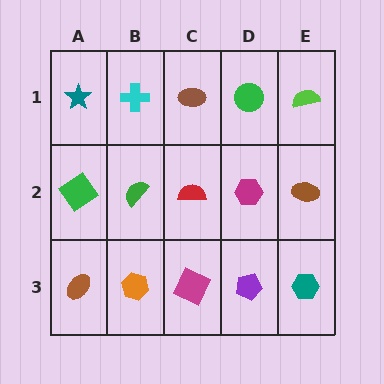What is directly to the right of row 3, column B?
A magenta square.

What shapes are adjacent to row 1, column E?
A brown ellipse (row 2, column E), a green circle (row 1, column D).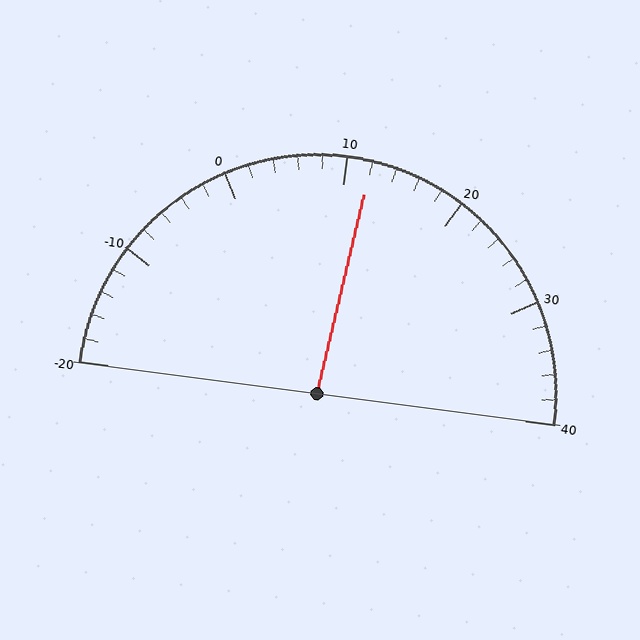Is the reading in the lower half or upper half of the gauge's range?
The reading is in the upper half of the range (-20 to 40).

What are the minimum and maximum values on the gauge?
The gauge ranges from -20 to 40.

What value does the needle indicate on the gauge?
The needle indicates approximately 12.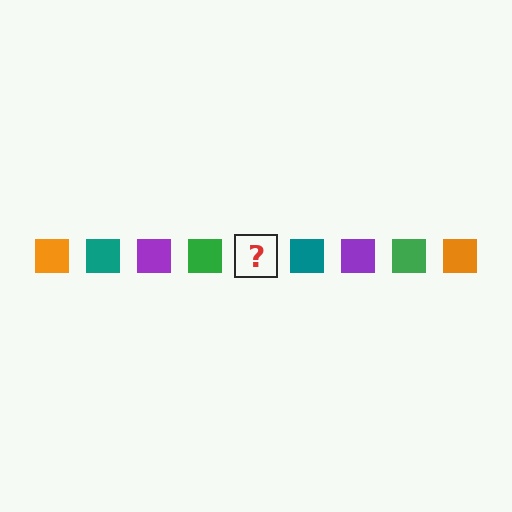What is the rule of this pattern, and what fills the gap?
The rule is that the pattern cycles through orange, teal, purple, green squares. The gap should be filled with an orange square.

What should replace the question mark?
The question mark should be replaced with an orange square.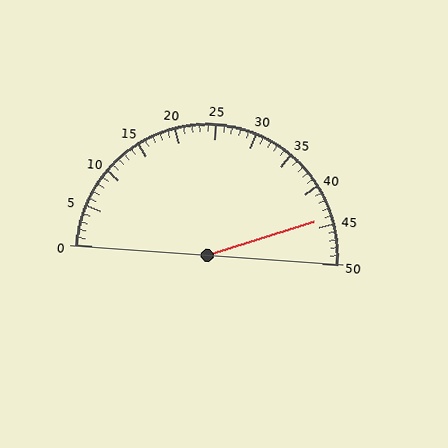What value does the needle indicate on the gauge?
The needle indicates approximately 44.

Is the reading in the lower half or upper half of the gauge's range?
The reading is in the upper half of the range (0 to 50).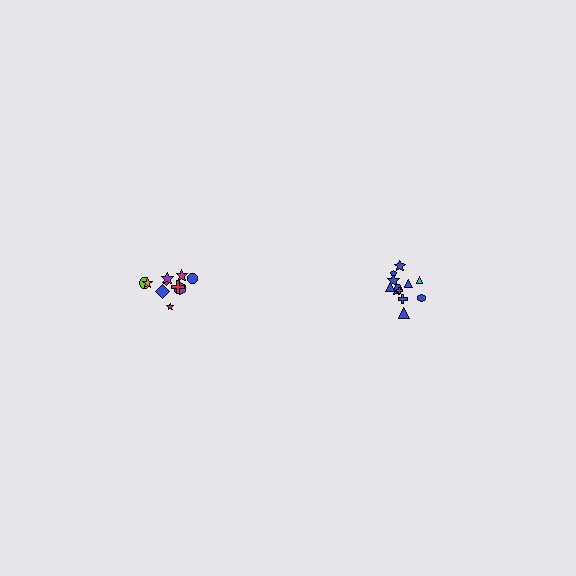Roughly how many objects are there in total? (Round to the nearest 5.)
Roughly 20 objects in total.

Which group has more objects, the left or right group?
The right group.